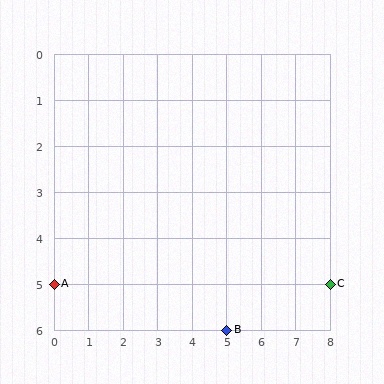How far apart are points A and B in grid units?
Points A and B are 5 columns and 1 row apart (about 5.1 grid units diagonally).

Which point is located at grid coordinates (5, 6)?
Point B is at (5, 6).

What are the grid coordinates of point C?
Point C is at grid coordinates (8, 5).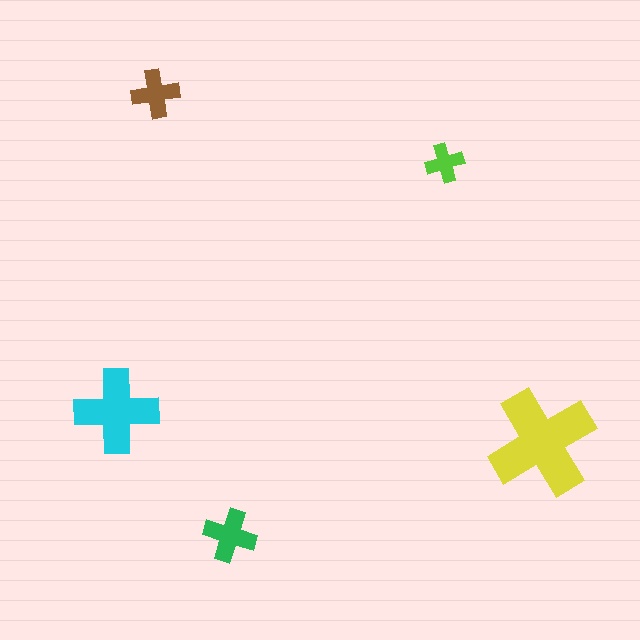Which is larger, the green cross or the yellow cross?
The yellow one.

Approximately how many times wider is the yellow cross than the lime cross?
About 3 times wider.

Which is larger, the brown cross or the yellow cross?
The yellow one.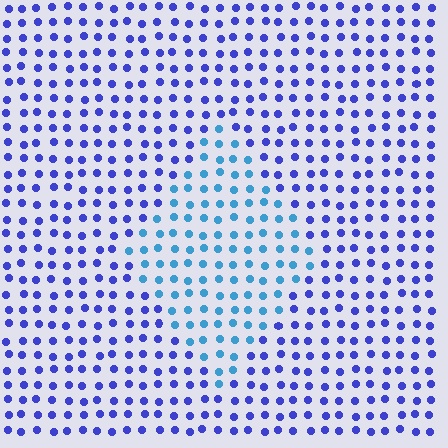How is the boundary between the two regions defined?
The boundary is defined purely by a slight shift in hue (about 38 degrees). Spacing, size, and orientation are identical on both sides.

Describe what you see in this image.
The image is filled with small blue elements in a uniform arrangement. A diamond-shaped region is visible where the elements are tinted to a slightly different hue, forming a subtle color boundary.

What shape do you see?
I see a diamond.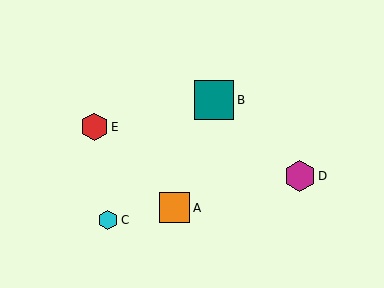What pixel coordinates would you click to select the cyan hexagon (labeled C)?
Click at (108, 220) to select the cyan hexagon C.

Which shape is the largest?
The teal square (labeled B) is the largest.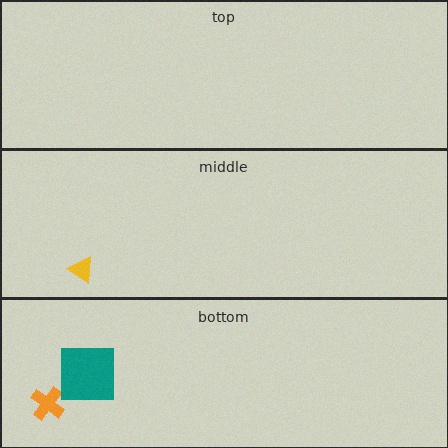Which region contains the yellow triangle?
The middle region.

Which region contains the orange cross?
The bottom region.